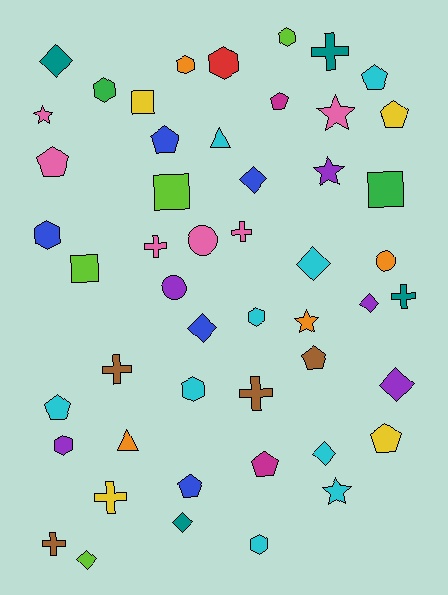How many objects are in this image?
There are 50 objects.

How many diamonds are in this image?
There are 9 diamonds.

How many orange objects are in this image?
There are 4 orange objects.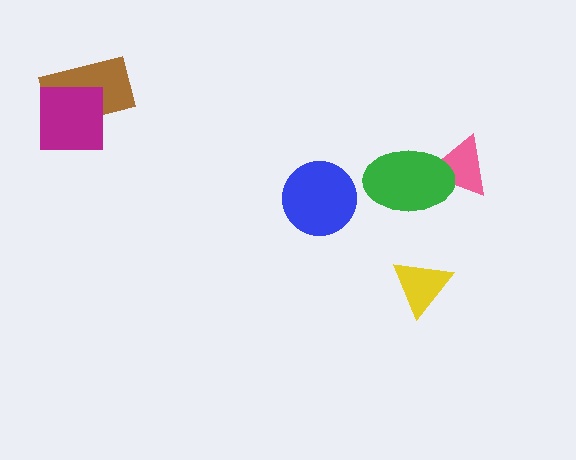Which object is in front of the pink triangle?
The green ellipse is in front of the pink triangle.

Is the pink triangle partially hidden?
Yes, it is partially covered by another shape.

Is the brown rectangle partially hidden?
Yes, it is partially covered by another shape.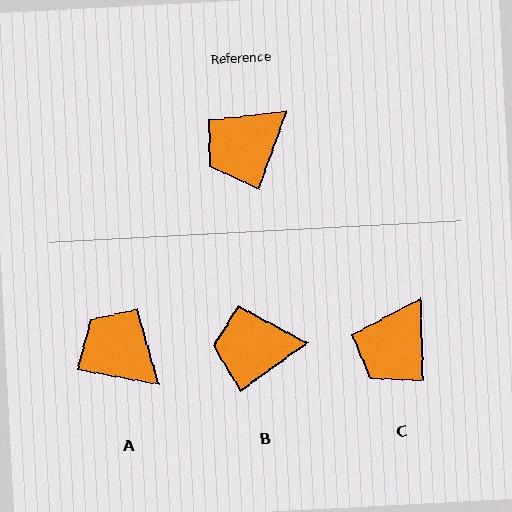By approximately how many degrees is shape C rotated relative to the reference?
Approximately 21 degrees counter-clockwise.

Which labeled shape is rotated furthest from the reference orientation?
A, about 80 degrees away.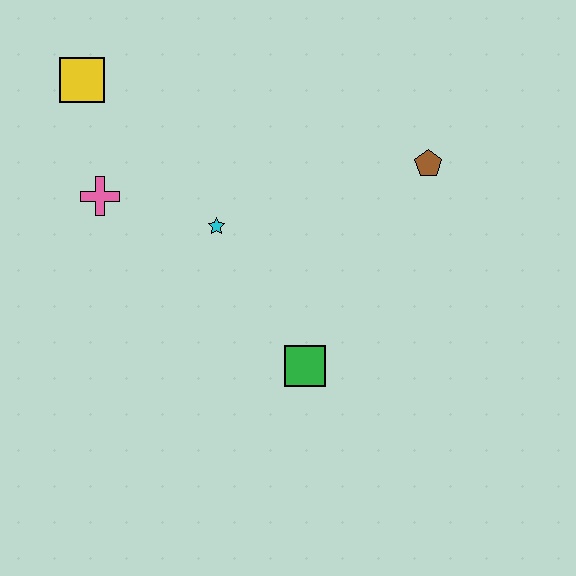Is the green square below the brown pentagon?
Yes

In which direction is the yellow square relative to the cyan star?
The yellow square is above the cyan star.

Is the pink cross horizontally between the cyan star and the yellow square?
Yes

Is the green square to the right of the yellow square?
Yes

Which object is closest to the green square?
The cyan star is closest to the green square.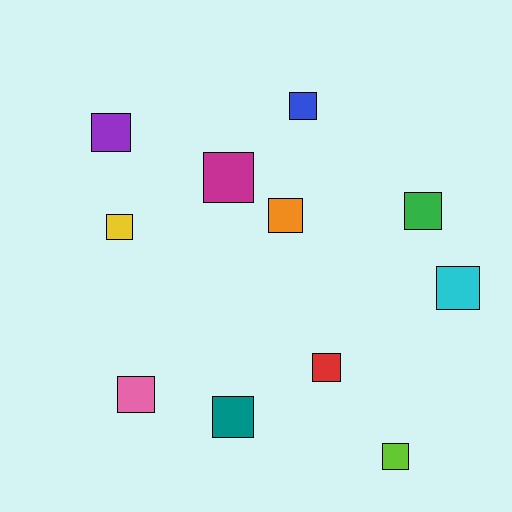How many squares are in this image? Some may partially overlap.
There are 11 squares.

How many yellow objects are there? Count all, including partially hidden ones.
There is 1 yellow object.